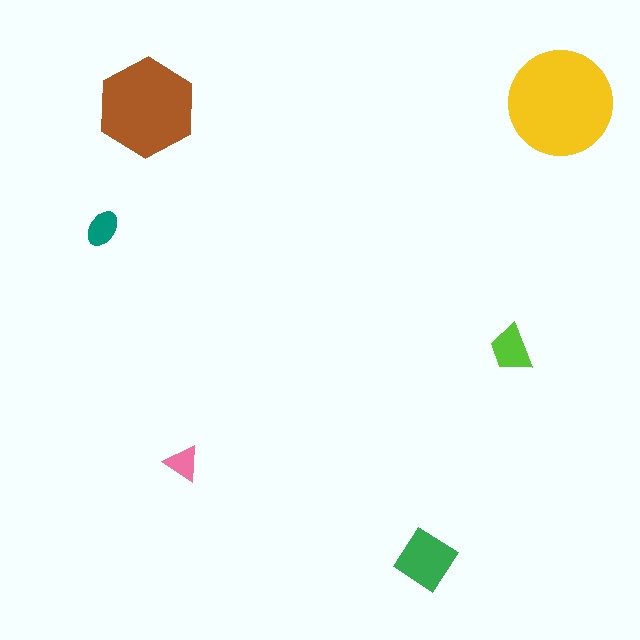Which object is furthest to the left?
The teal ellipse is leftmost.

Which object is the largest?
The yellow circle.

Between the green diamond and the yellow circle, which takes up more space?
The yellow circle.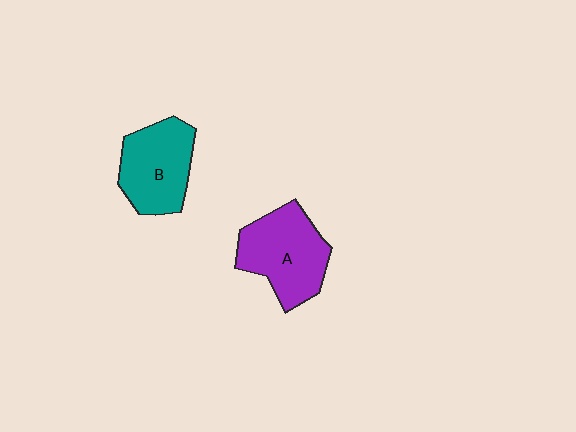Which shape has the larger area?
Shape A (purple).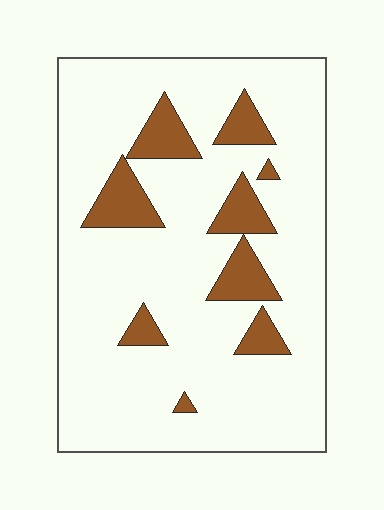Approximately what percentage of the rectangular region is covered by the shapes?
Approximately 15%.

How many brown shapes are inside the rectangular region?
9.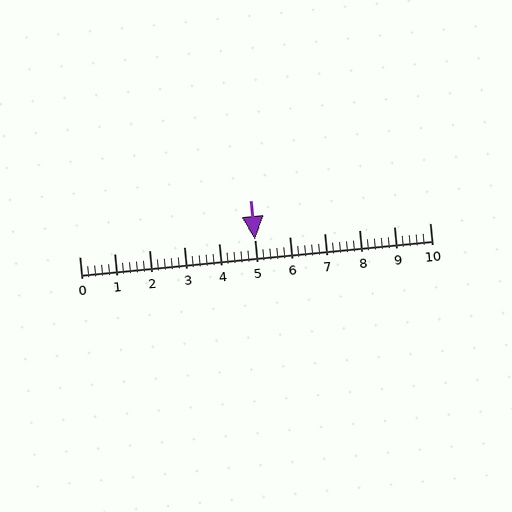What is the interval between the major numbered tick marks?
The major tick marks are spaced 1 units apart.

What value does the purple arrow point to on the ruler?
The purple arrow points to approximately 5.0.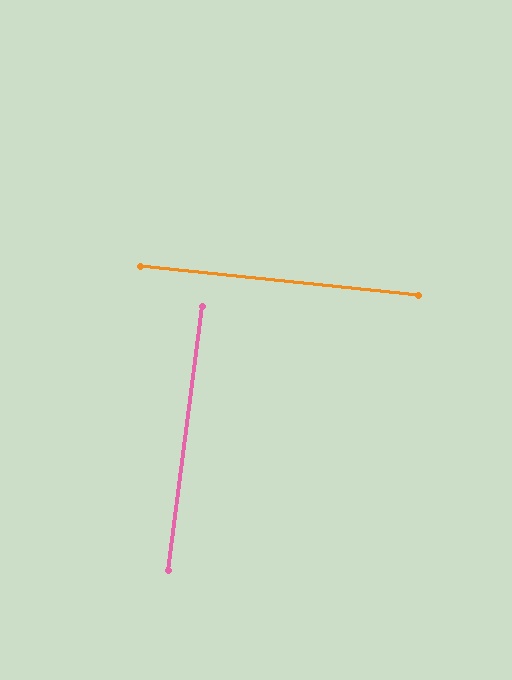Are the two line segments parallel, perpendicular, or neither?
Perpendicular — they meet at approximately 89°.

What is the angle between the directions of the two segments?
Approximately 89 degrees.